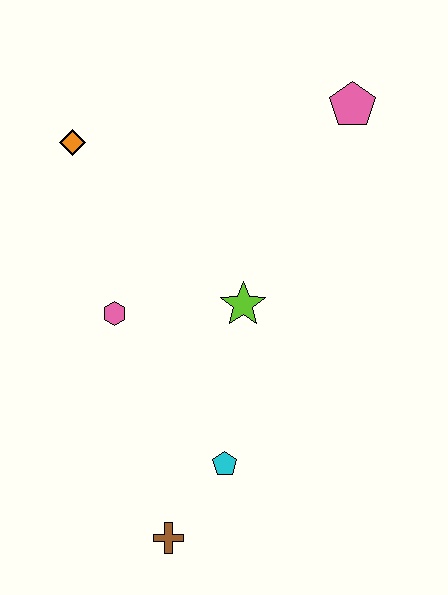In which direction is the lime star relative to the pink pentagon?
The lime star is below the pink pentagon.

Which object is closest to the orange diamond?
The pink hexagon is closest to the orange diamond.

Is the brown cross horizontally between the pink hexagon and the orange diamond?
No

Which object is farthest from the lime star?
The brown cross is farthest from the lime star.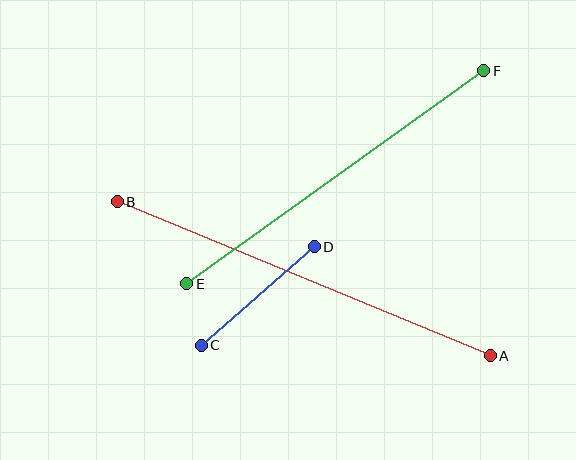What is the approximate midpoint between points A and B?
The midpoint is at approximately (304, 279) pixels.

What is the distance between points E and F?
The distance is approximately 366 pixels.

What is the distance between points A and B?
The distance is approximately 403 pixels.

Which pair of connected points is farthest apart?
Points A and B are farthest apart.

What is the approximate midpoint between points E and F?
The midpoint is at approximately (335, 177) pixels.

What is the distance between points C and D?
The distance is approximately 150 pixels.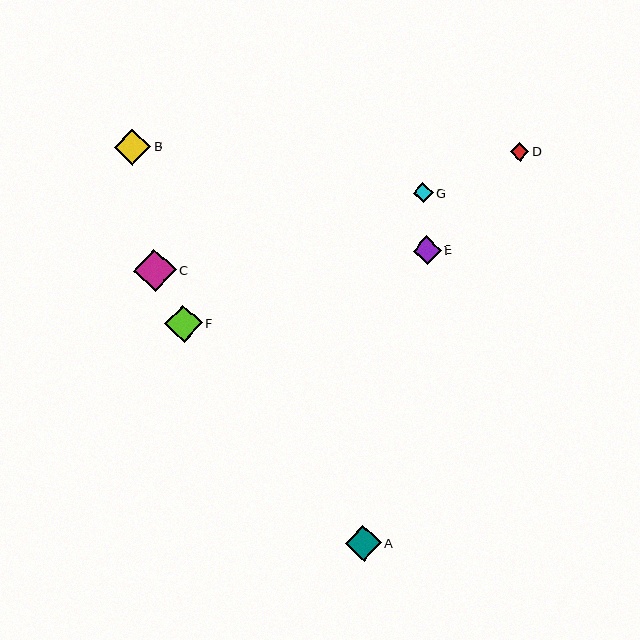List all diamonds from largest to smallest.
From largest to smallest: C, F, B, A, E, G, D.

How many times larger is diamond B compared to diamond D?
Diamond B is approximately 2.0 times the size of diamond D.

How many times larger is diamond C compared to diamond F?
Diamond C is approximately 1.1 times the size of diamond F.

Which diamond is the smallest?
Diamond D is the smallest with a size of approximately 18 pixels.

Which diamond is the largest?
Diamond C is the largest with a size of approximately 43 pixels.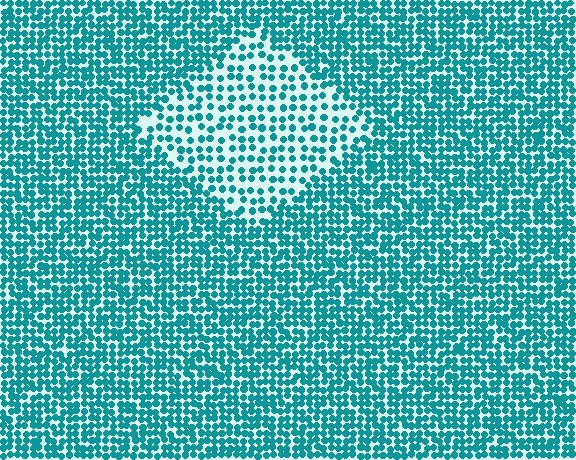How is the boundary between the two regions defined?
The boundary is defined by a change in element density (approximately 2.0x ratio). All elements are the same color, size, and shape.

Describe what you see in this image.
The image contains small teal elements arranged at two different densities. A diamond-shaped region is visible where the elements are less densely packed than the surrounding area.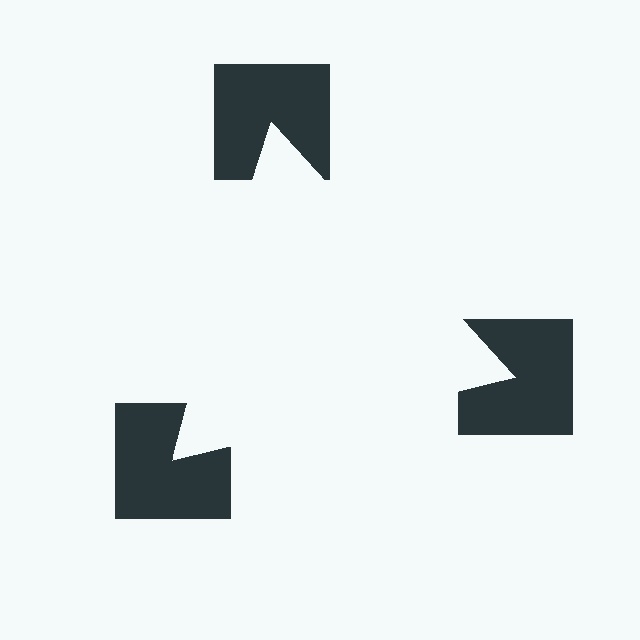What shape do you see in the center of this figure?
An illusory triangle — its edges are inferred from the aligned wedge cuts in the notched squares, not physically drawn.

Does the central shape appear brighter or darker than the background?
It typically appears slightly brighter than the background, even though no actual brightness change is drawn.